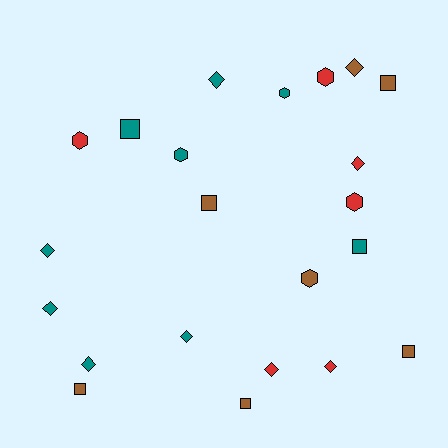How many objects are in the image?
There are 22 objects.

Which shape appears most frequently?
Diamond, with 9 objects.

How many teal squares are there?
There are 2 teal squares.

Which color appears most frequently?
Teal, with 9 objects.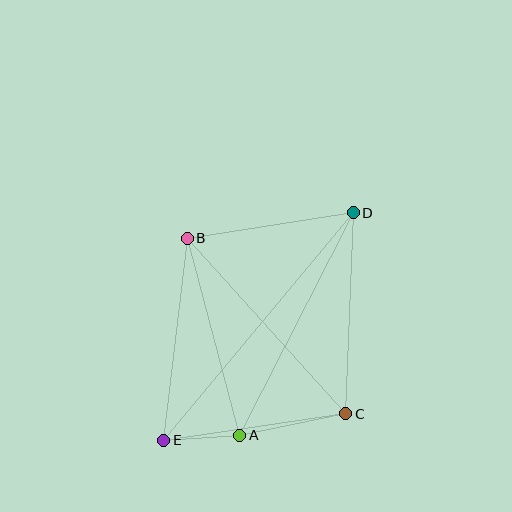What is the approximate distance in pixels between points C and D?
The distance between C and D is approximately 201 pixels.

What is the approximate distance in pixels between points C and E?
The distance between C and E is approximately 184 pixels.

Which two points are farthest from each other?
Points D and E are farthest from each other.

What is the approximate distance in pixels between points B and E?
The distance between B and E is approximately 204 pixels.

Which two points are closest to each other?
Points A and E are closest to each other.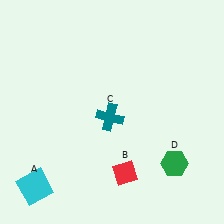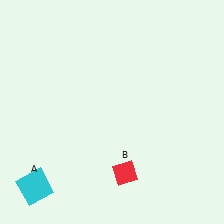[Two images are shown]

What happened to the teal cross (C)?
The teal cross (C) was removed in Image 2. It was in the bottom-left area of Image 1.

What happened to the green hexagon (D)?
The green hexagon (D) was removed in Image 2. It was in the bottom-right area of Image 1.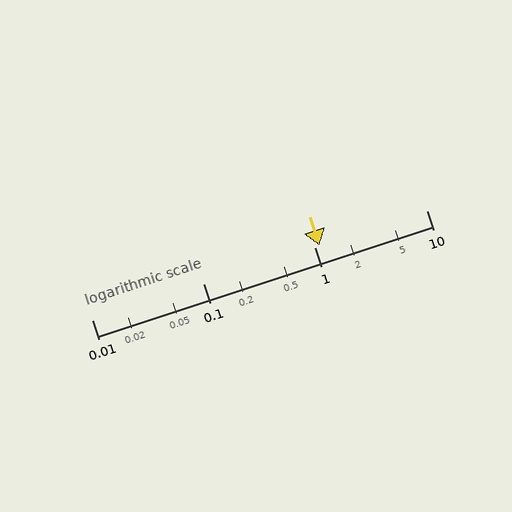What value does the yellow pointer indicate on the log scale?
The pointer indicates approximately 1.1.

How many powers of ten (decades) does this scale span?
The scale spans 3 decades, from 0.01 to 10.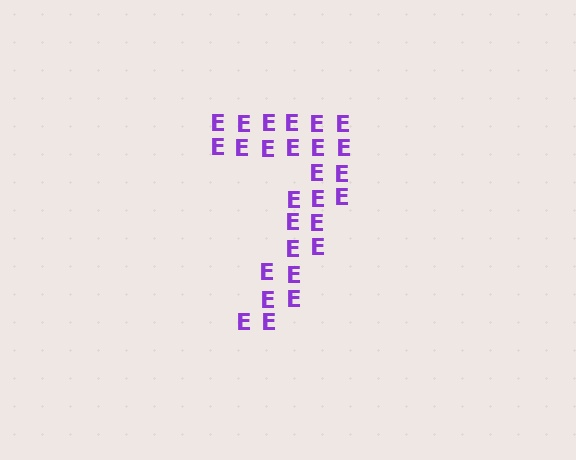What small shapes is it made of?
It is made of small letter E's.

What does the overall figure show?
The overall figure shows the digit 7.